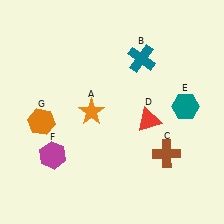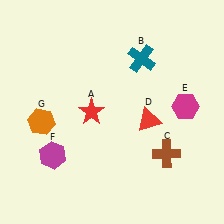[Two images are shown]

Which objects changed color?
A changed from orange to red. E changed from teal to magenta.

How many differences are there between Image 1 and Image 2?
There are 2 differences between the two images.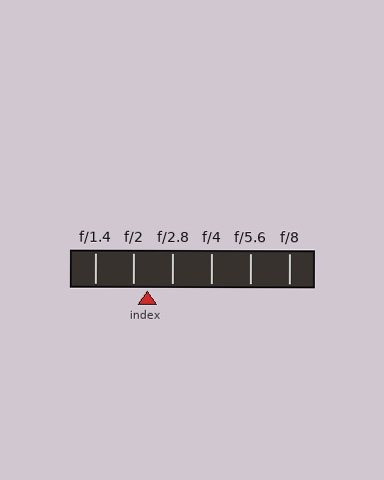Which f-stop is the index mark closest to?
The index mark is closest to f/2.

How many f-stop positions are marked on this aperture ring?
There are 6 f-stop positions marked.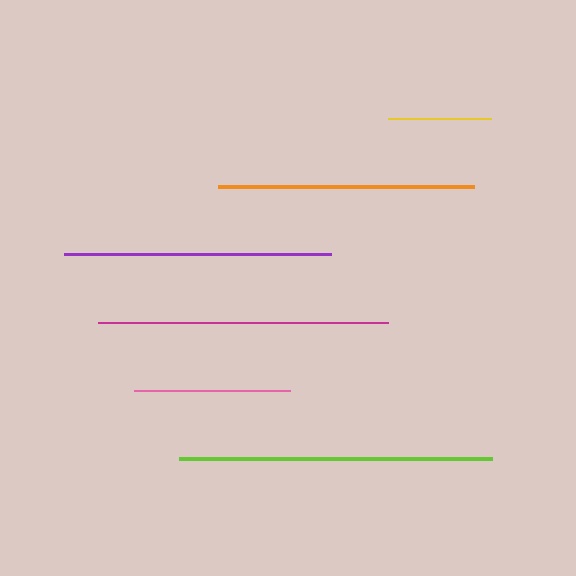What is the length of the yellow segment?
The yellow segment is approximately 102 pixels long.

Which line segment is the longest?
The lime line is the longest at approximately 313 pixels.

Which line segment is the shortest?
The yellow line is the shortest at approximately 102 pixels.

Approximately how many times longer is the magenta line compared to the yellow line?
The magenta line is approximately 2.8 times the length of the yellow line.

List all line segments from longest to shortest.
From longest to shortest: lime, magenta, purple, orange, pink, yellow.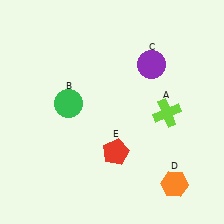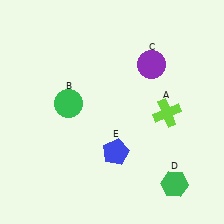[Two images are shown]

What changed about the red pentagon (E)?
In Image 1, E is red. In Image 2, it changed to blue.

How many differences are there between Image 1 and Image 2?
There are 2 differences between the two images.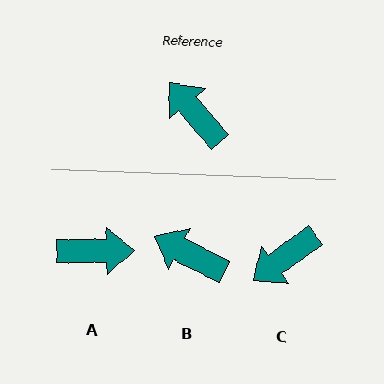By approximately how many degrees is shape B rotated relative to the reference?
Approximately 22 degrees counter-clockwise.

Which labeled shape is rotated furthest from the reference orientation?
A, about 130 degrees away.